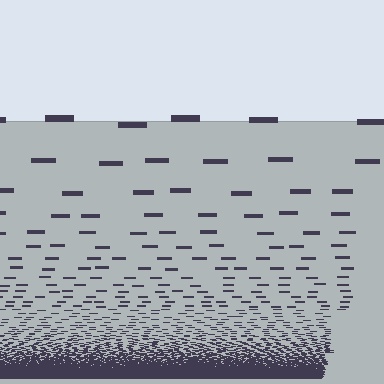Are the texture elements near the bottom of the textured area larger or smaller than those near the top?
Smaller. The gradient is inverted — elements near the bottom are smaller and denser.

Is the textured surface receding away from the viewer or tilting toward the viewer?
The surface appears to tilt toward the viewer. Texture elements get larger and sparser toward the top.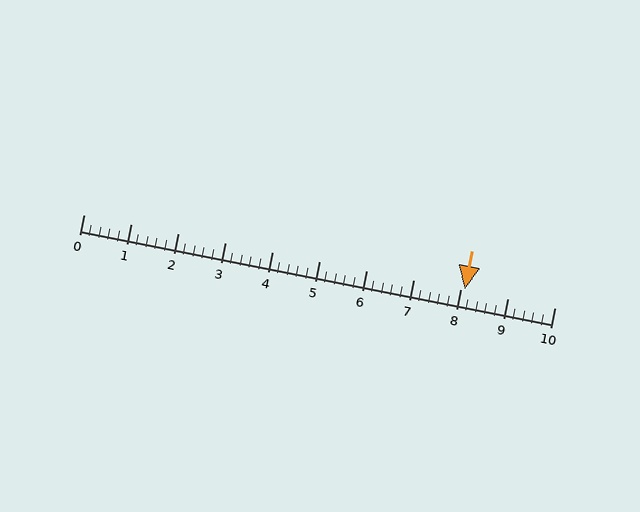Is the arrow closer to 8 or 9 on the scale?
The arrow is closer to 8.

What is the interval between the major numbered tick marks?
The major tick marks are spaced 1 units apart.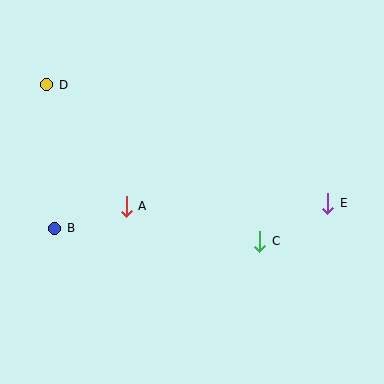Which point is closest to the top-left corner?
Point D is closest to the top-left corner.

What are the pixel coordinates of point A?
Point A is at (126, 206).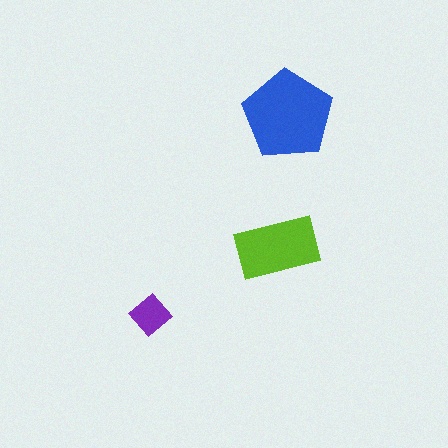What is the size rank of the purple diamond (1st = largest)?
3rd.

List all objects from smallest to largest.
The purple diamond, the lime rectangle, the blue pentagon.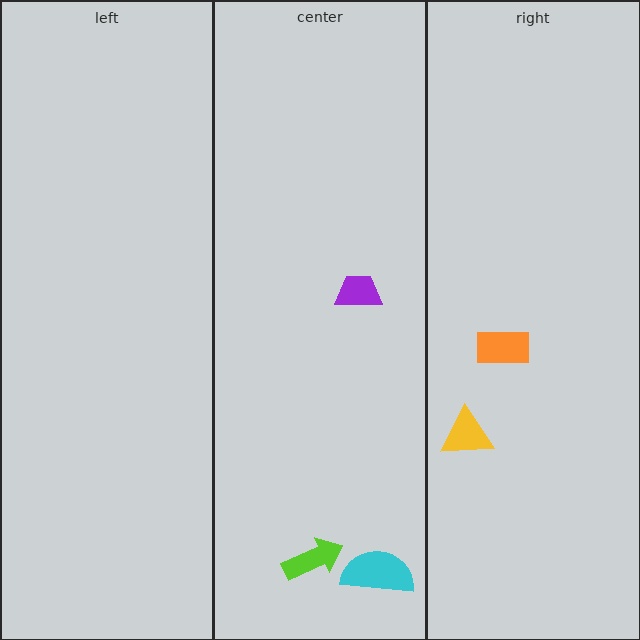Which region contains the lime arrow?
The center region.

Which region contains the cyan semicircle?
The center region.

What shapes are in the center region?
The cyan semicircle, the lime arrow, the purple trapezoid.